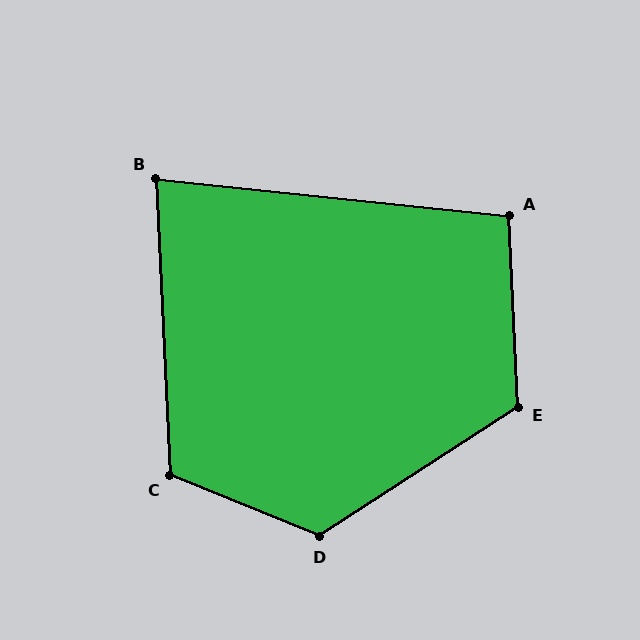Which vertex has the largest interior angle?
D, at approximately 125 degrees.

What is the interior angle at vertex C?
Approximately 115 degrees (obtuse).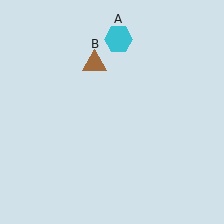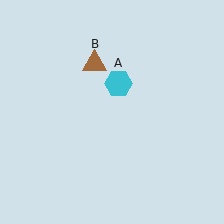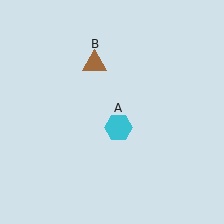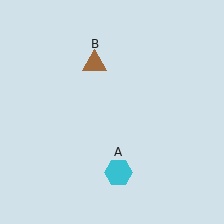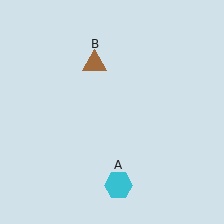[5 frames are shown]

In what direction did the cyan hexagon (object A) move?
The cyan hexagon (object A) moved down.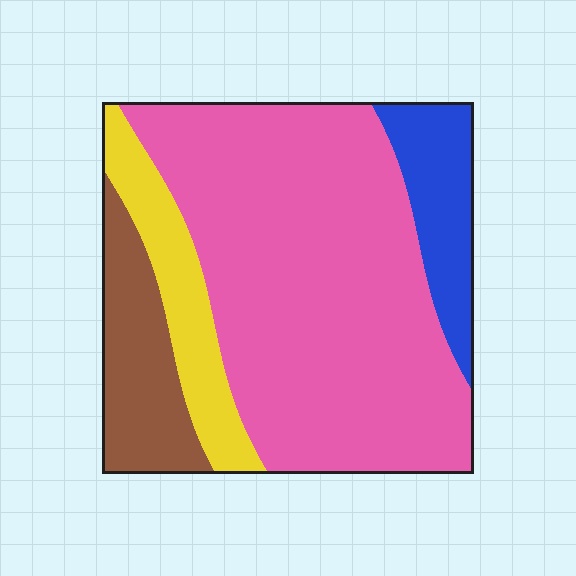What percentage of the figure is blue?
Blue takes up less than a sixth of the figure.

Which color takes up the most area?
Pink, at roughly 65%.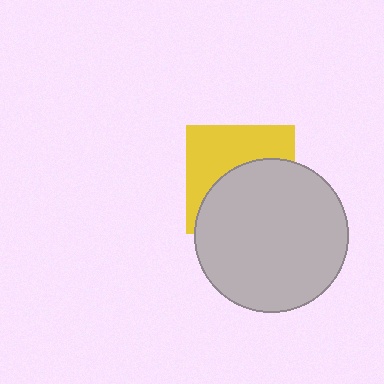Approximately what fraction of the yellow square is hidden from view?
Roughly 53% of the yellow square is hidden behind the light gray circle.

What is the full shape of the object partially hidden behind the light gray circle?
The partially hidden object is a yellow square.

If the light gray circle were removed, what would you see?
You would see the complete yellow square.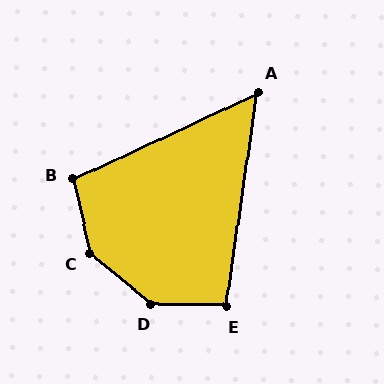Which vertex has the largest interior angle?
D, at approximately 142 degrees.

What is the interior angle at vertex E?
Approximately 97 degrees (obtuse).